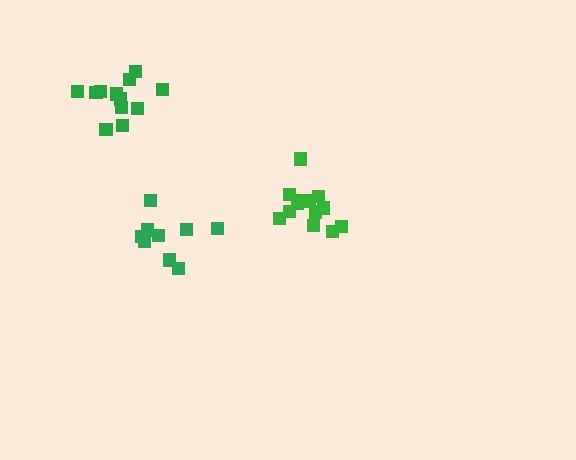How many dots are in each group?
Group 1: 12 dots, Group 2: 13 dots, Group 3: 9 dots (34 total).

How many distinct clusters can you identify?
There are 3 distinct clusters.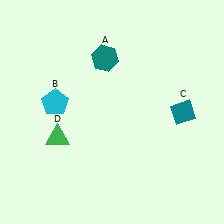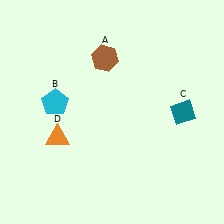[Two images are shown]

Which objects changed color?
A changed from teal to brown. D changed from green to orange.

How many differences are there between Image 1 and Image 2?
There are 2 differences between the two images.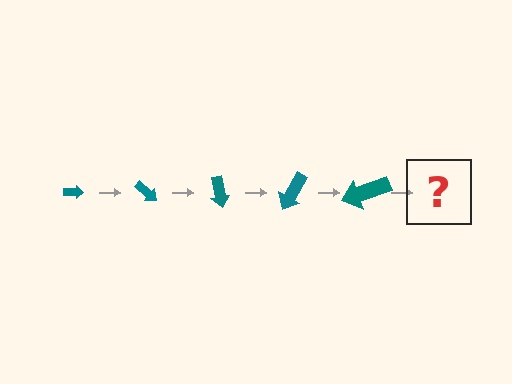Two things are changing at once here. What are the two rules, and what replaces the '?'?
The two rules are that the arrow grows larger each step and it rotates 40 degrees each step. The '?' should be an arrow, larger than the previous one and rotated 200 degrees from the start.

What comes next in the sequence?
The next element should be an arrow, larger than the previous one and rotated 200 degrees from the start.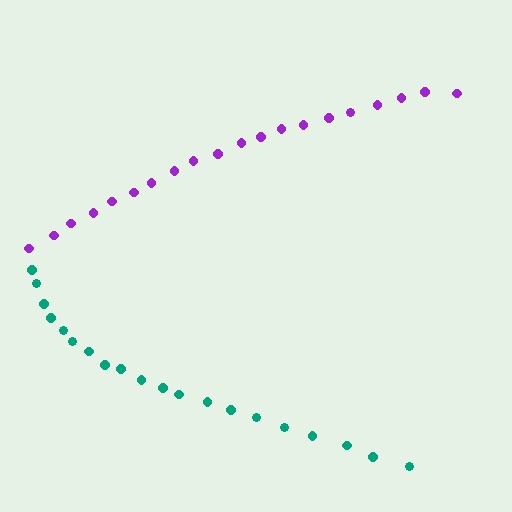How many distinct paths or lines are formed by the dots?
There are 2 distinct paths.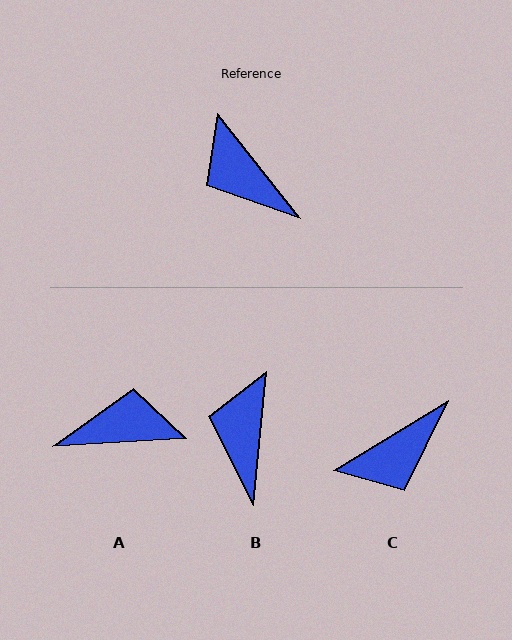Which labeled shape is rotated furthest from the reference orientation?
A, about 125 degrees away.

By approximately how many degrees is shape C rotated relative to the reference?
Approximately 84 degrees counter-clockwise.